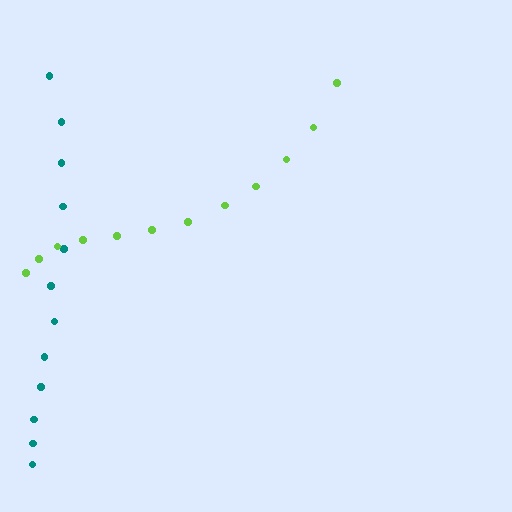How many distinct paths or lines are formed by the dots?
There are 2 distinct paths.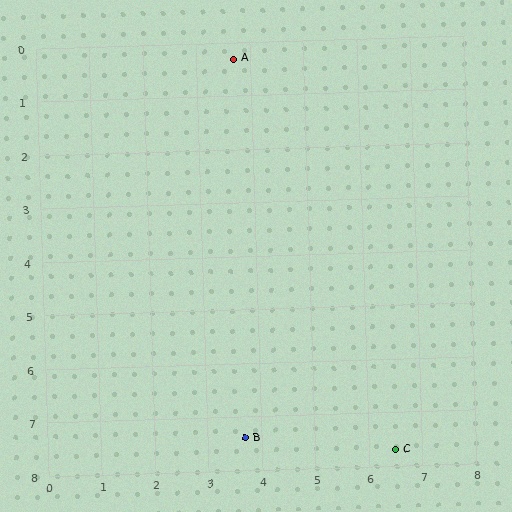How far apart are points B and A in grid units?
Points B and A are about 7.1 grid units apart.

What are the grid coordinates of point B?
Point B is at approximately (3.7, 7.4).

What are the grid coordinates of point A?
Point A is at approximately (3.7, 0.3).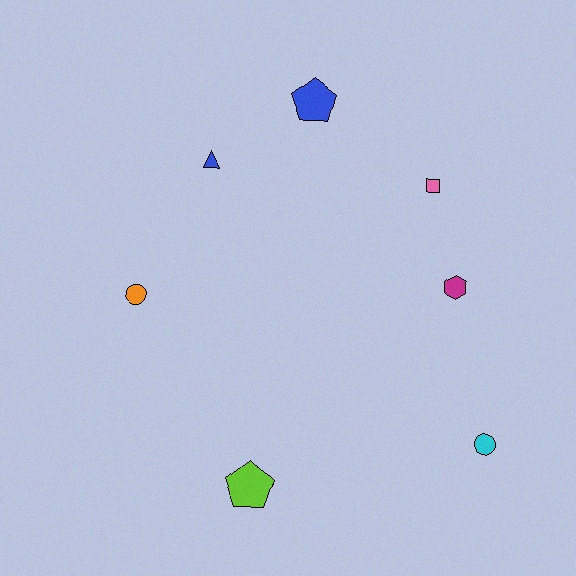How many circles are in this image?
There are 2 circles.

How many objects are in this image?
There are 7 objects.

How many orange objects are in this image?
There is 1 orange object.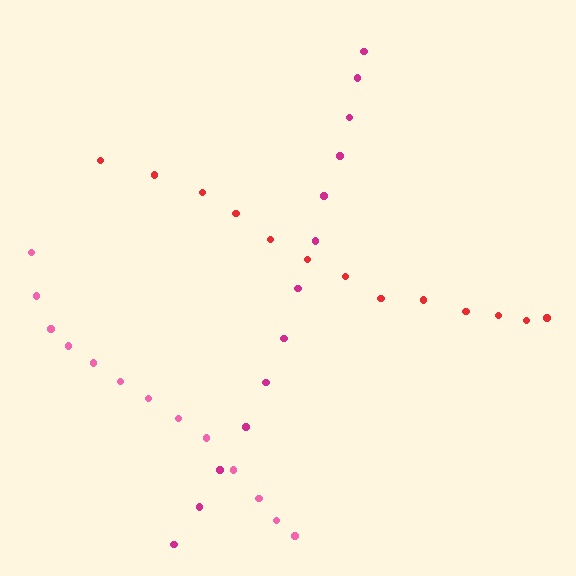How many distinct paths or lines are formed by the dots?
There are 3 distinct paths.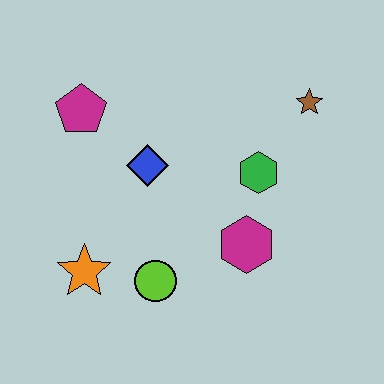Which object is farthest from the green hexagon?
The orange star is farthest from the green hexagon.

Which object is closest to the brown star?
The green hexagon is closest to the brown star.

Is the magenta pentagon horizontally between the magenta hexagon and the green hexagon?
No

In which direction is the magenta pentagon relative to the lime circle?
The magenta pentagon is above the lime circle.